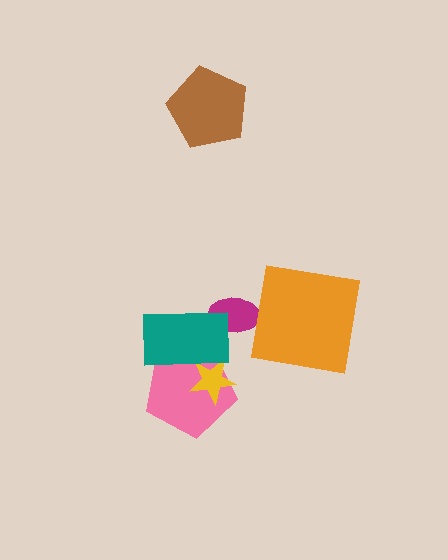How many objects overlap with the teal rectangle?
3 objects overlap with the teal rectangle.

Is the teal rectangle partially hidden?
No, no other shape covers it.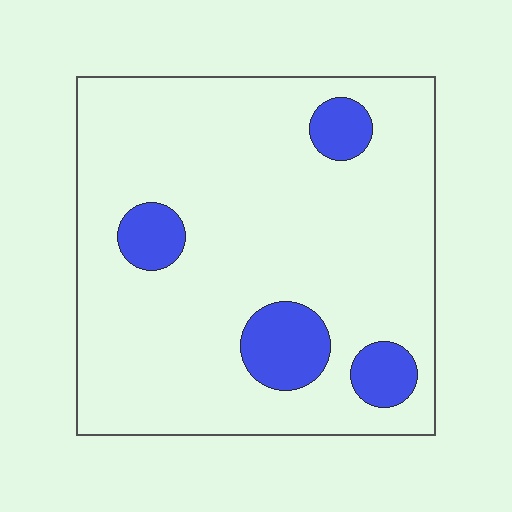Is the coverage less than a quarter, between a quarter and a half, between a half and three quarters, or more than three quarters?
Less than a quarter.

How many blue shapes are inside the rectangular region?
4.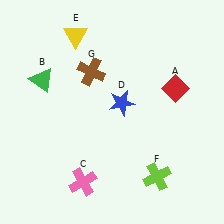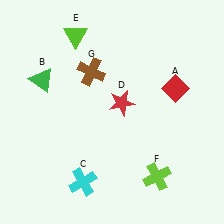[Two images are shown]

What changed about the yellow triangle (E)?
In Image 1, E is yellow. In Image 2, it changed to lime.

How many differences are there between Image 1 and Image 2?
There are 3 differences between the two images.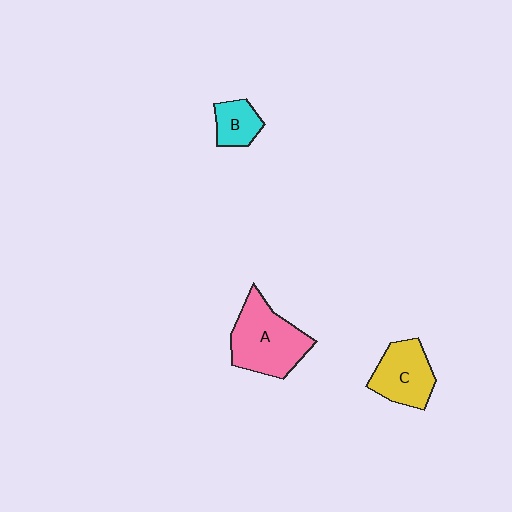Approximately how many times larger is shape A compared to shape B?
Approximately 2.4 times.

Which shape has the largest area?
Shape A (pink).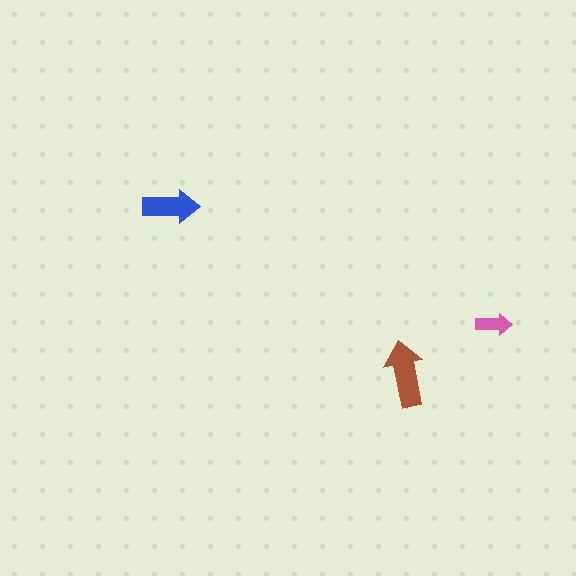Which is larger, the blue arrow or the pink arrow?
The blue one.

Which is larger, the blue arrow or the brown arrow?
The brown one.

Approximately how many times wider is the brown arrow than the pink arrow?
About 2 times wider.